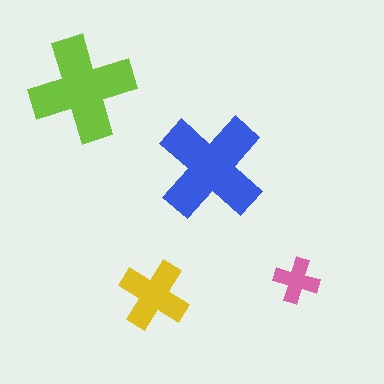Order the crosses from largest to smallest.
the blue one, the lime one, the yellow one, the pink one.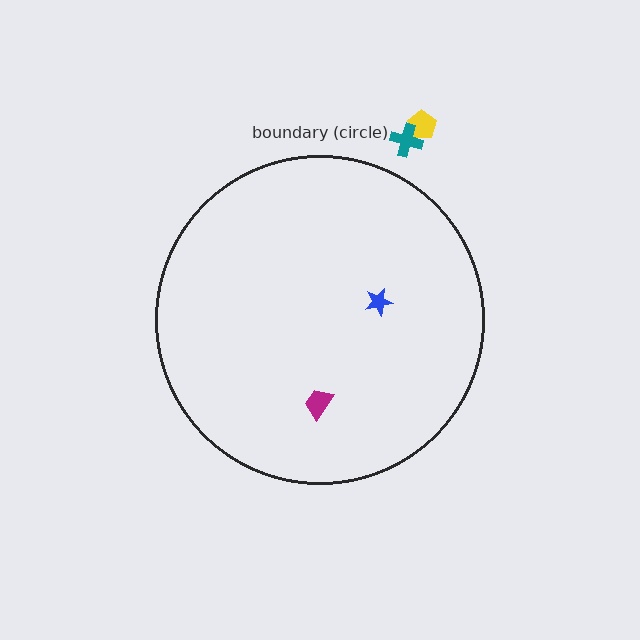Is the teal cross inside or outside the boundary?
Outside.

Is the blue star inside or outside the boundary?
Inside.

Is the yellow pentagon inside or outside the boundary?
Outside.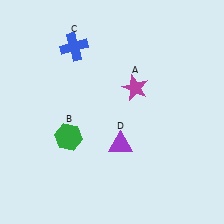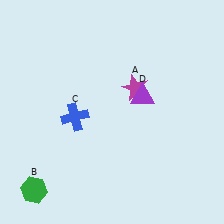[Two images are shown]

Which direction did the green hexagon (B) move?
The green hexagon (B) moved down.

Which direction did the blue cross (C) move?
The blue cross (C) moved down.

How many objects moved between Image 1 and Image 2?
3 objects moved between the two images.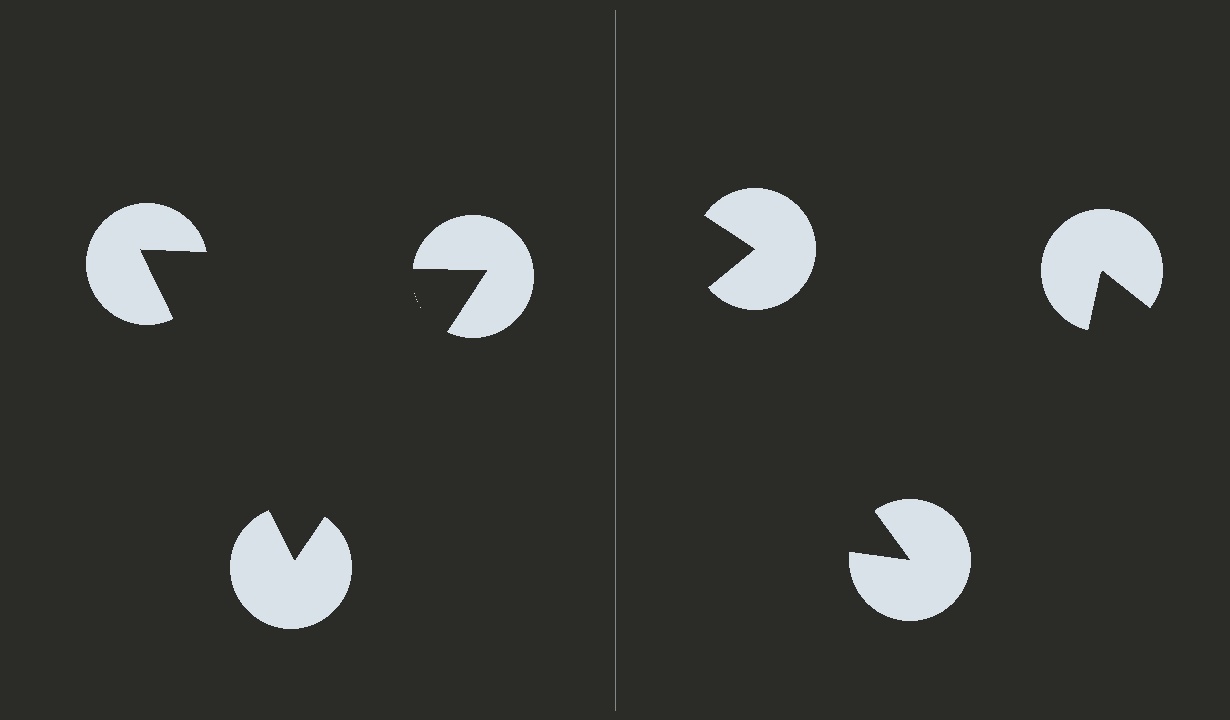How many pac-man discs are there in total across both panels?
6 — 3 on each side.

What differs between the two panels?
The pac-man discs are positioned identically on both sides; only the wedge orientations differ. On the left they align to a triangle; on the right they are misaligned.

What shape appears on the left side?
An illusory triangle.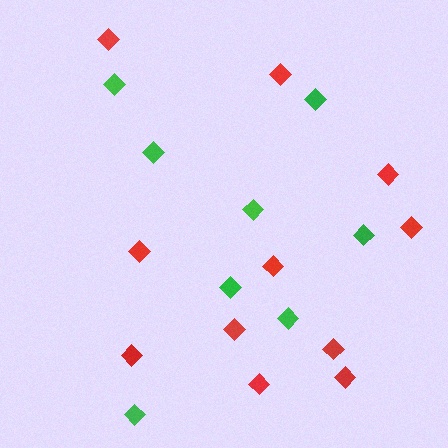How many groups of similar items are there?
There are 2 groups: one group of green diamonds (8) and one group of red diamonds (11).